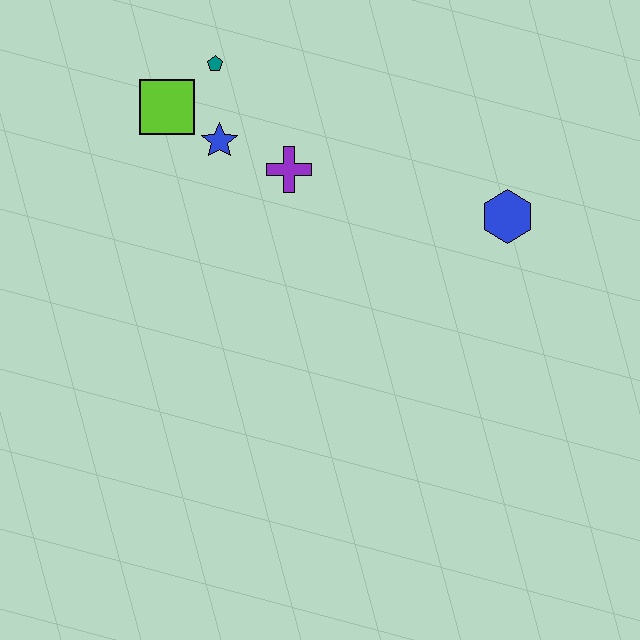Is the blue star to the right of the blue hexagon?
No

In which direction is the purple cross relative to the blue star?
The purple cross is to the right of the blue star.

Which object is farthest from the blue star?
The blue hexagon is farthest from the blue star.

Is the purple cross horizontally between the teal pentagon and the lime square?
No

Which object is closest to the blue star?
The lime square is closest to the blue star.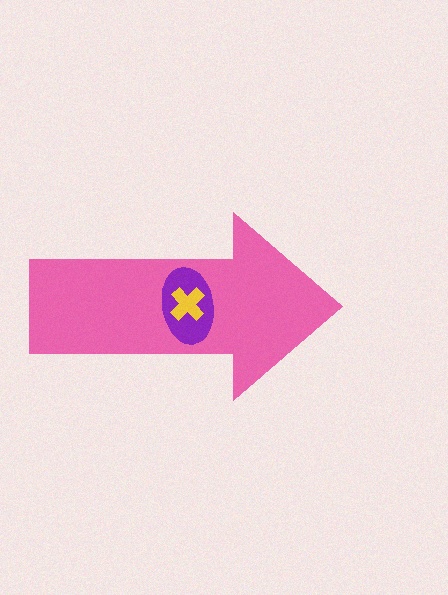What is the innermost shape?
The yellow cross.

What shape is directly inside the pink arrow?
The purple ellipse.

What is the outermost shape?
The pink arrow.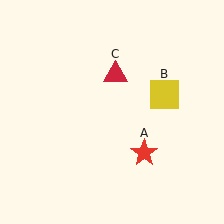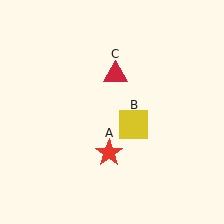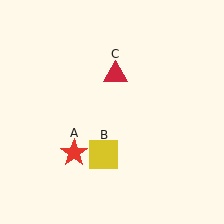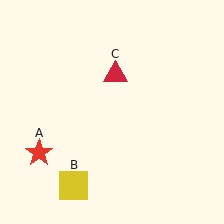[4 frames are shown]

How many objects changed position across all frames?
2 objects changed position: red star (object A), yellow square (object B).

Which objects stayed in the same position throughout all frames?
Red triangle (object C) remained stationary.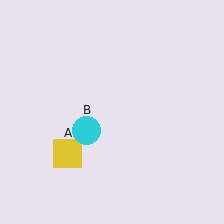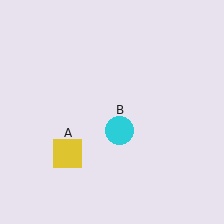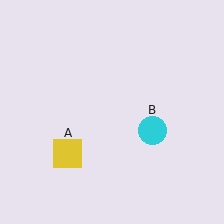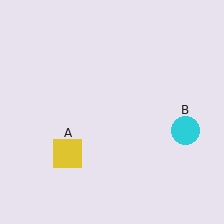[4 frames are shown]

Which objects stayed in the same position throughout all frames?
Yellow square (object A) remained stationary.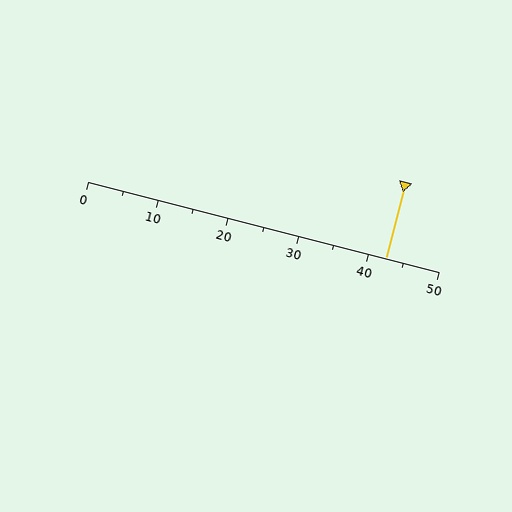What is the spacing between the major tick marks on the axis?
The major ticks are spaced 10 apart.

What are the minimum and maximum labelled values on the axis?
The axis runs from 0 to 50.